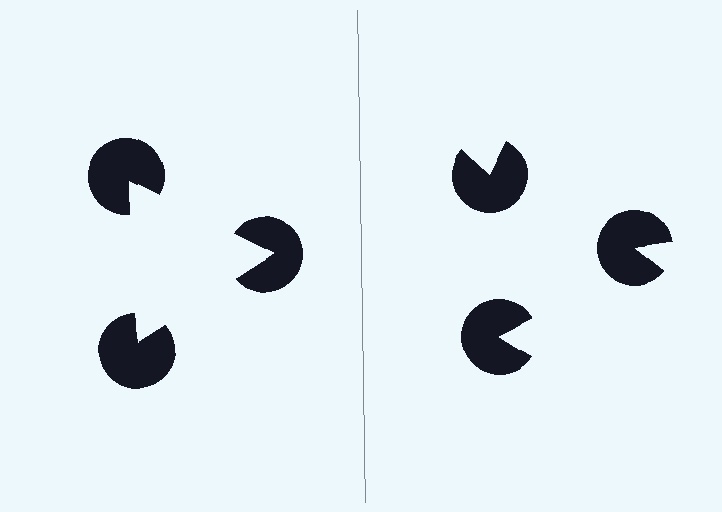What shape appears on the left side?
An illusory triangle.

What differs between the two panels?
The pac-man discs are positioned identically on both sides; only the wedge orientations differ. On the left they align to a triangle; on the right they are misaligned.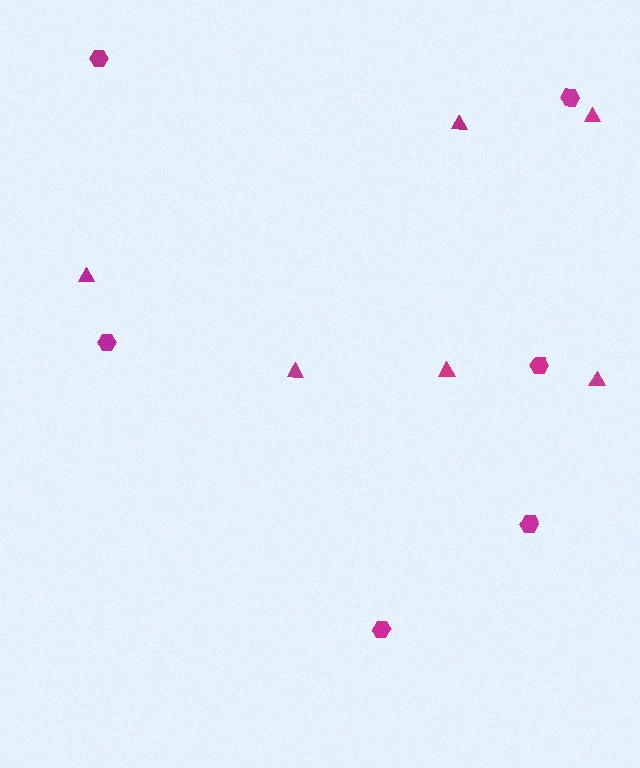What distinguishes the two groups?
There are 2 groups: one group of hexagons (6) and one group of triangles (6).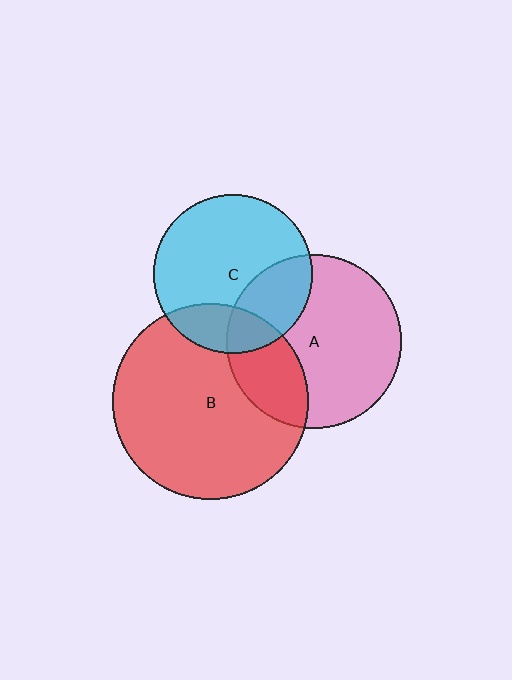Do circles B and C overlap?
Yes.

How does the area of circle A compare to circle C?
Approximately 1.2 times.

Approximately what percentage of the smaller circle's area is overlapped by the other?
Approximately 20%.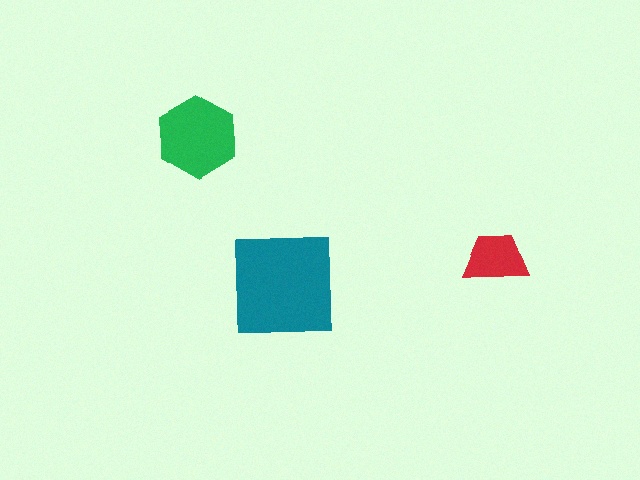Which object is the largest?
The teal square.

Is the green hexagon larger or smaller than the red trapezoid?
Larger.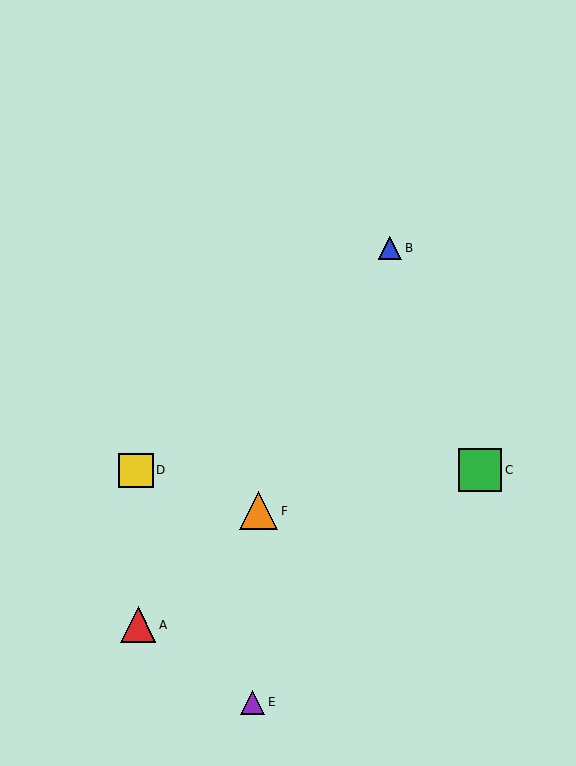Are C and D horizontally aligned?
Yes, both are at y≈470.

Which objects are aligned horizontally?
Objects C, D are aligned horizontally.